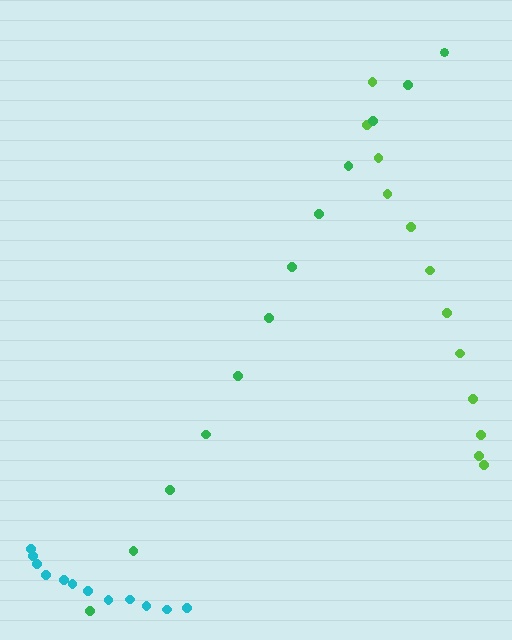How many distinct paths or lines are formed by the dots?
There are 3 distinct paths.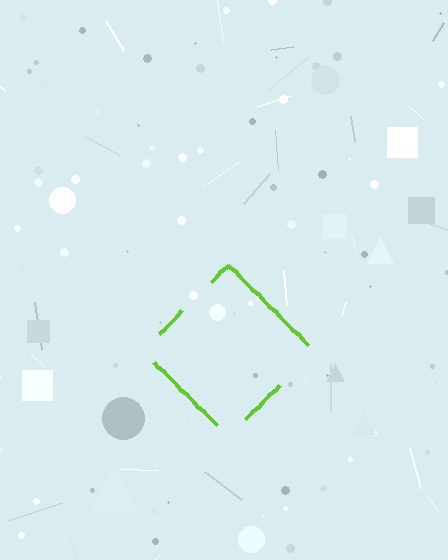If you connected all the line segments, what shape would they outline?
They would outline a diamond.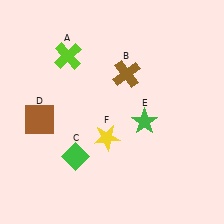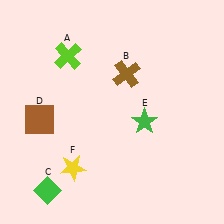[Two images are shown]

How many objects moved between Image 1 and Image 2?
2 objects moved between the two images.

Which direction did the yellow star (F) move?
The yellow star (F) moved left.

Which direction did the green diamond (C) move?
The green diamond (C) moved down.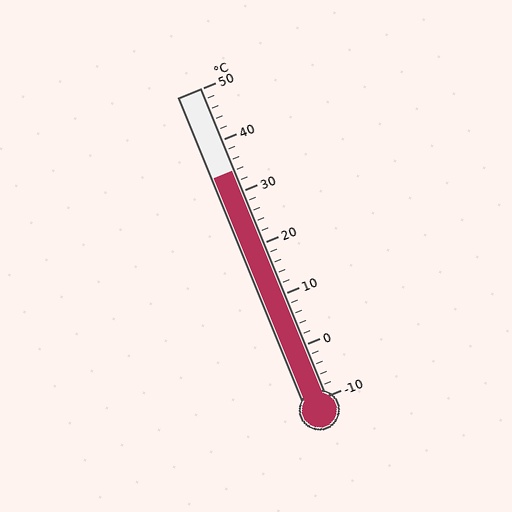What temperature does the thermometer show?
The thermometer shows approximately 34°C.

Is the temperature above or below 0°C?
The temperature is above 0°C.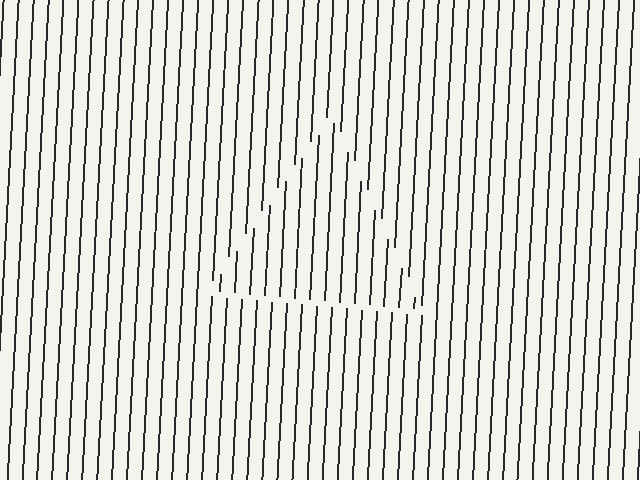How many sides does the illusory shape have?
3 sides — the line-ends trace a triangle.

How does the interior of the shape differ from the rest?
The interior of the shape contains the same grating, shifted by half a period — the contour is defined by the phase discontinuity where line-ends from the inner and outer gratings abut.